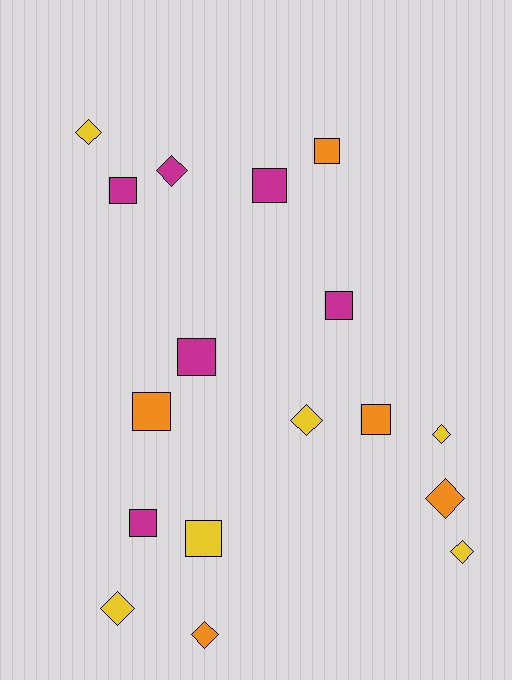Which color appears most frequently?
Yellow, with 6 objects.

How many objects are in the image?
There are 17 objects.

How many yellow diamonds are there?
There are 5 yellow diamonds.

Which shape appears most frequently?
Square, with 9 objects.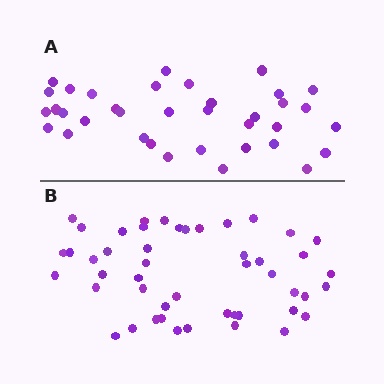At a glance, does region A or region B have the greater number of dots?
Region B (the bottom region) has more dots.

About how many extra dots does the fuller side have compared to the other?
Region B has roughly 12 or so more dots than region A.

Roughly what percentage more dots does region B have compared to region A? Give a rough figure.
About 35% more.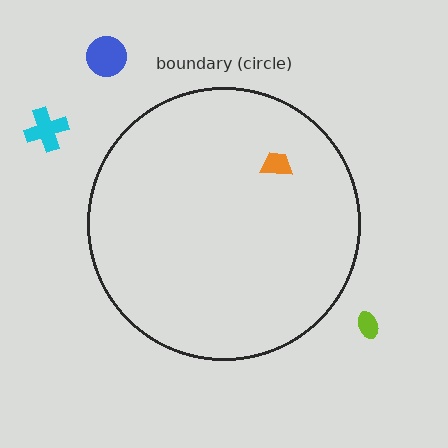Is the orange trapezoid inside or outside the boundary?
Inside.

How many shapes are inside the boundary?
1 inside, 3 outside.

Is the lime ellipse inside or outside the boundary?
Outside.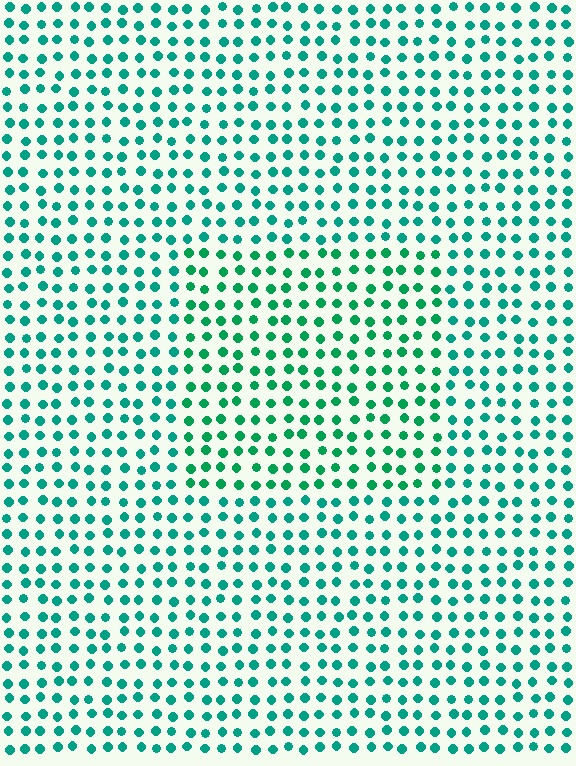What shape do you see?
I see a rectangle.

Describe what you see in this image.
The image is filled with small teal elements in a uniform arrangement. A rectangle-shaped region is visible where the elements are tinted to a slightly different hue, forming a subtle color boundary.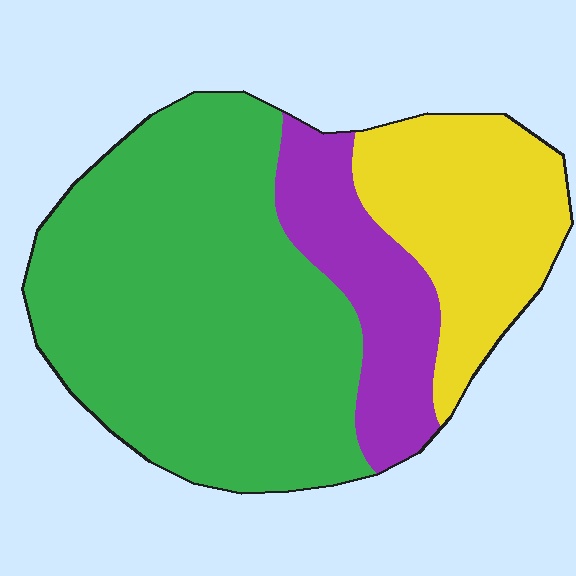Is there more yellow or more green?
Green.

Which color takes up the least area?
Purple, at roughly 15%.